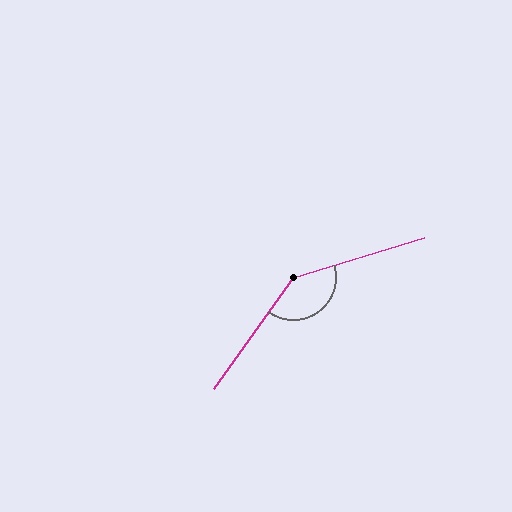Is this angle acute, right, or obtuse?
It is obtuse.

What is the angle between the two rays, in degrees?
Approximately 143 degrees.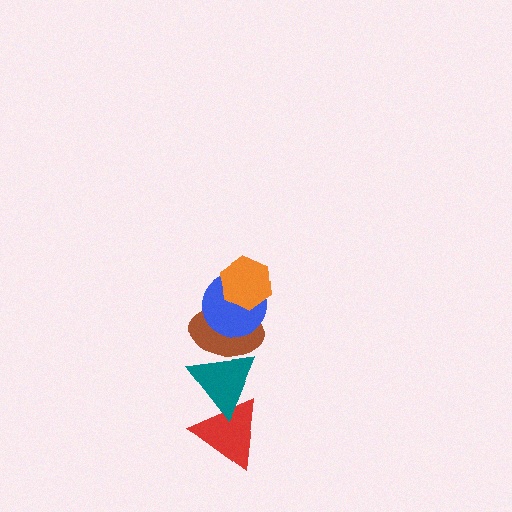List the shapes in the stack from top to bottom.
From top to bottom: the orange hexagon, the blue circle, the brown ellipse, the teal triangle, the red triangle.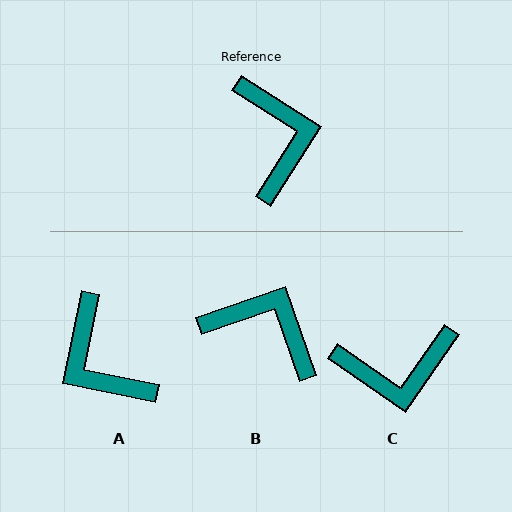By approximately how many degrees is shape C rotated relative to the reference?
Approximately 92 degrees clockwise.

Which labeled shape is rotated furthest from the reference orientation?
A, about 159 degrees away.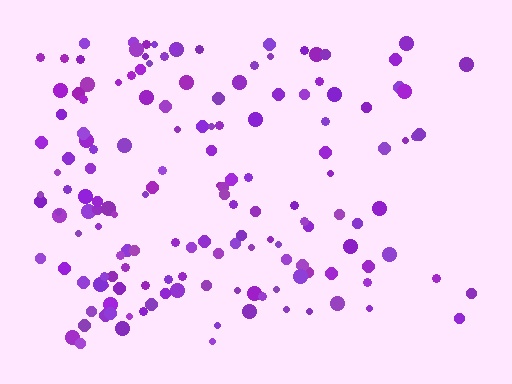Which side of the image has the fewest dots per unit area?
The right.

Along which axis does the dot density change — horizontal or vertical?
Horizontal.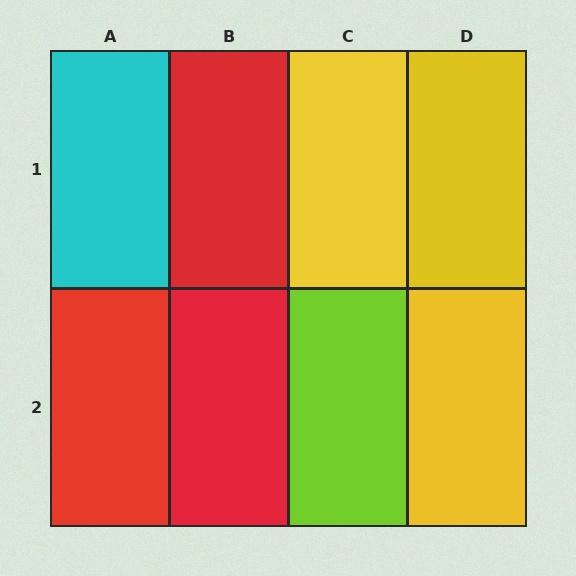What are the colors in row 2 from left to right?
Red, red, lime, yellow.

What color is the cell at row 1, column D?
Yellow.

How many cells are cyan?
1 cell is cyan.